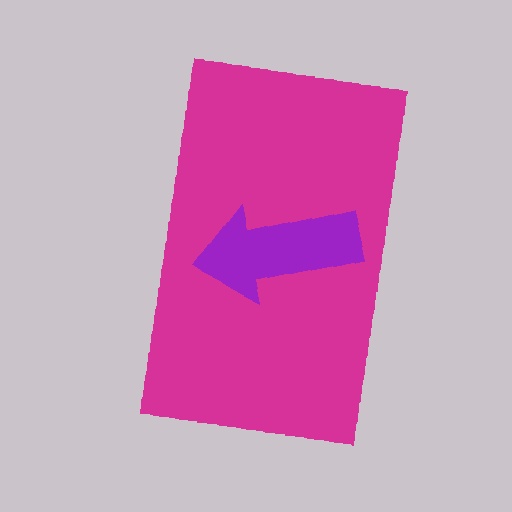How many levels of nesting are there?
2.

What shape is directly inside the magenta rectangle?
The purple arrow.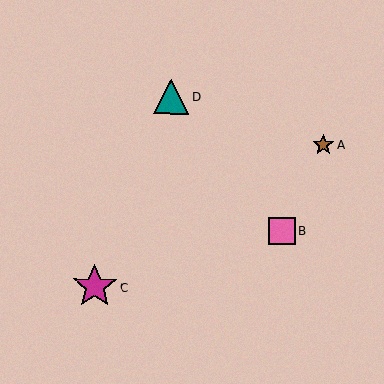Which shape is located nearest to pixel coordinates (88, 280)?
The magenta star (labeled C) at (95, 287) is nearest to that location.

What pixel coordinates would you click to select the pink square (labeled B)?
Click at (282, 231) to select the pink square B.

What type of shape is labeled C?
Shape C is a magenta star.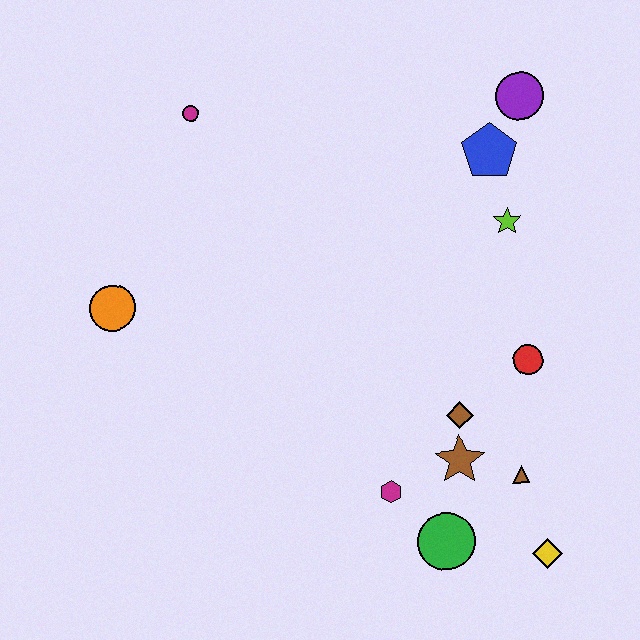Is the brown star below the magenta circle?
Yes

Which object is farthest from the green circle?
The magenta circle is farthest from the green circle.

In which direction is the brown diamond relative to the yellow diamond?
The brown diamond is above the yellow diamond.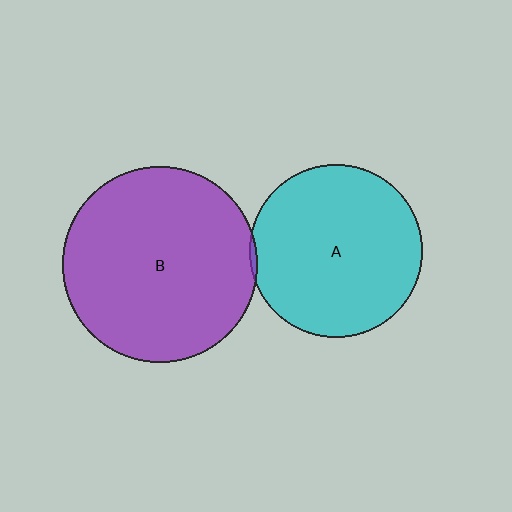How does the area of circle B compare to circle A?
Approximately 1.3 times.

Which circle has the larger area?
Circle B (purple).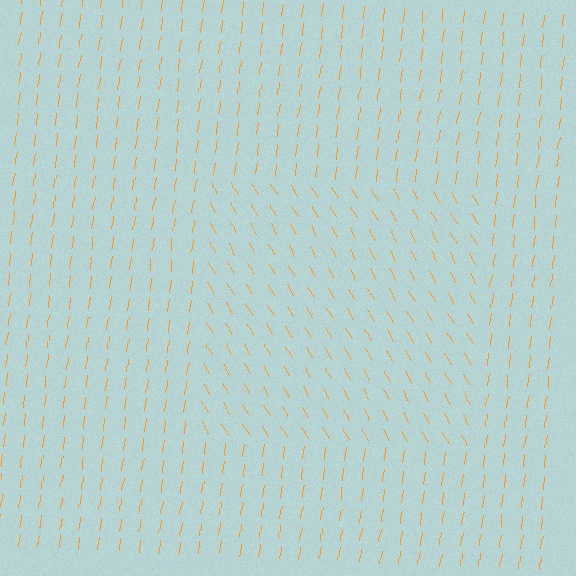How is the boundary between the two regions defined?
The boundary is defined purely by a change in line orientation (approximately 39 degrees difference). All lines are the same color and thickness.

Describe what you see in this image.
The image is filled with small orange line segments. A rectangle region in the image has lines oriented differently from the surrounding lines, creating a visible texture boundary.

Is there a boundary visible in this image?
Yes, there is a texture boundary formed by a change in line orientation.